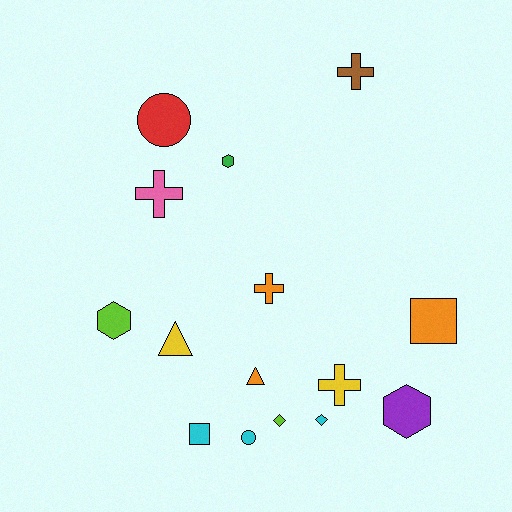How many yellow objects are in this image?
There are 2 yellow objects.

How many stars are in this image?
There are no stars.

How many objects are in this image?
There are 15 objects.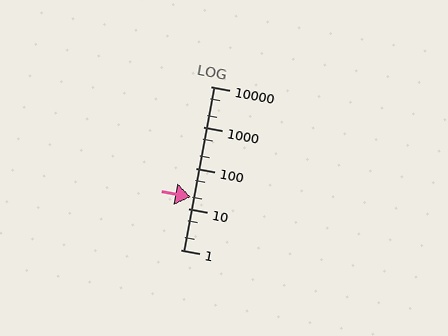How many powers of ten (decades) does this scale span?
The scale spans 4 decades, from 1 to 10000.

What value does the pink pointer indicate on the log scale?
The pointer indicates approximately 20.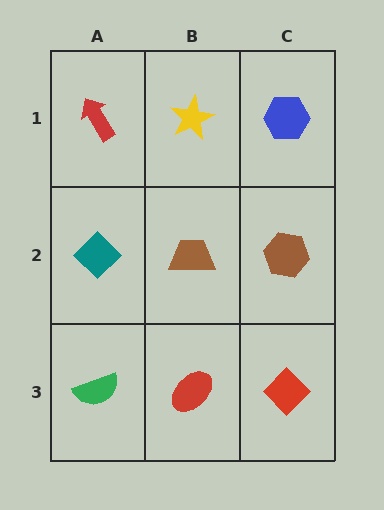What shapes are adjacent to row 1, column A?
A teal diamond (row 2, column A), a yellow star (row 1, column B).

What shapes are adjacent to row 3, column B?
A brown trapezoid (row 2, column B), a green semicircle (row 3, column A), a red diamond (row 3, column C).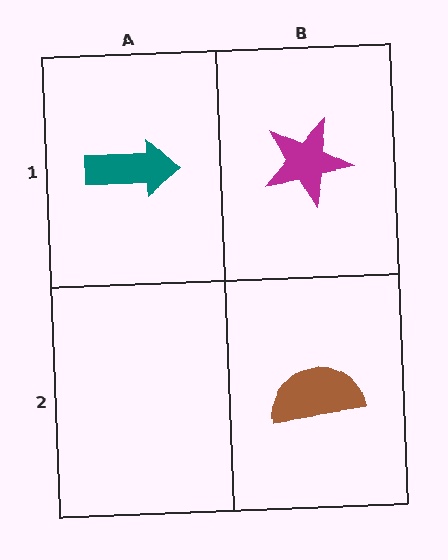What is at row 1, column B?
A magenta star.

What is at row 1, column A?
A teal arrow.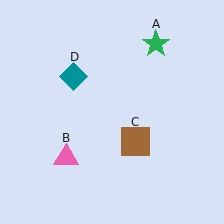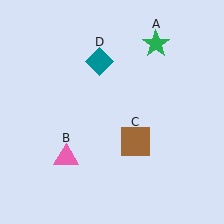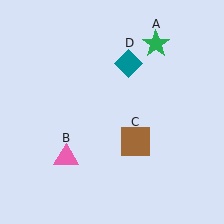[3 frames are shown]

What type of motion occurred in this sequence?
The teal diamond (object D) rotated clockwise around the center of the scene.